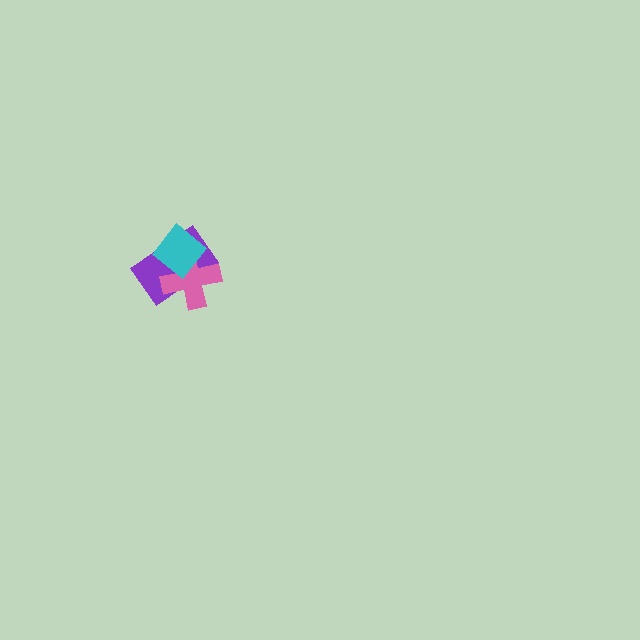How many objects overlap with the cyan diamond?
2 objects overlap with the cyan diamond.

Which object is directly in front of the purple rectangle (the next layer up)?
The pink cross is directly in front of the purple rectangle.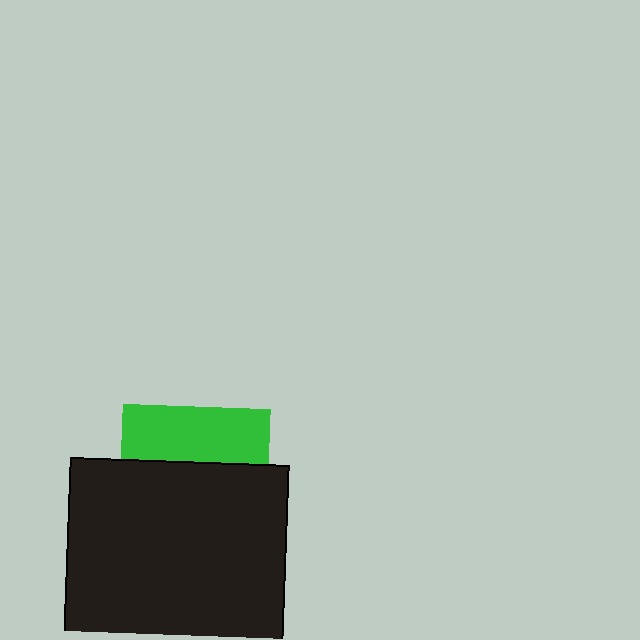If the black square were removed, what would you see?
You would see the complete green square.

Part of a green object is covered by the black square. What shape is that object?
It is a square.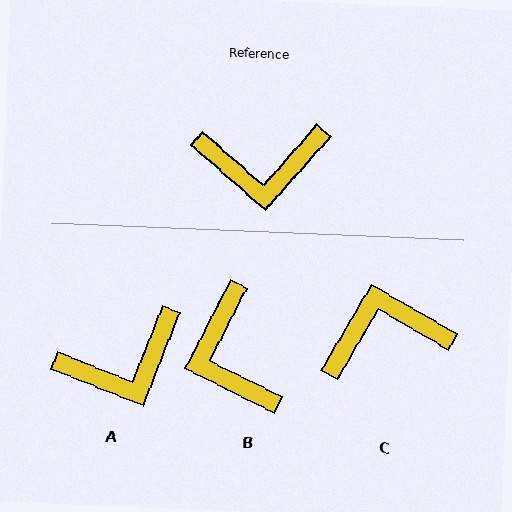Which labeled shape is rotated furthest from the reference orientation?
C, about 168 degrees away.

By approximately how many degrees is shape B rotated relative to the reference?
Approximately 75 degrees clockwise.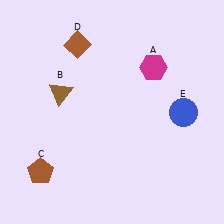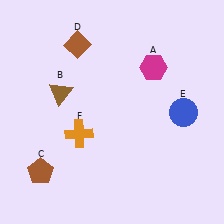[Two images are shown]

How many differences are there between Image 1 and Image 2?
There is 1 difference between the two images.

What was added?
An orange cross (F) was added in Image 2.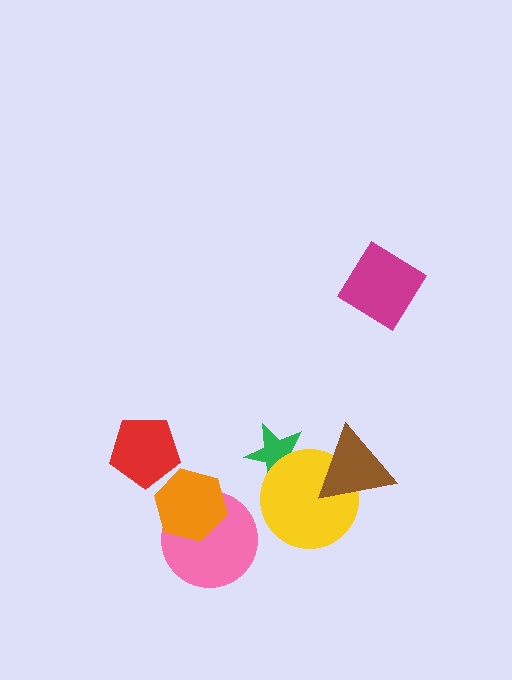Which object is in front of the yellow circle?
The brown triangle is in front of the yellow circle.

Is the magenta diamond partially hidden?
No, no other shape covers it.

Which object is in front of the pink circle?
The orange hexagon is in front of the pink circle.